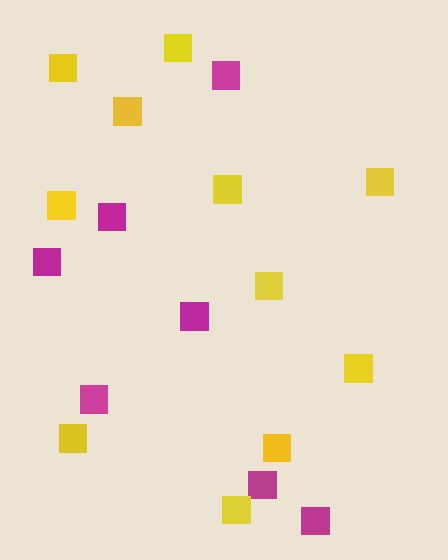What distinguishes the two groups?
There are 2 groups: one group of magenta squares (7) and one group of yellow squares (11).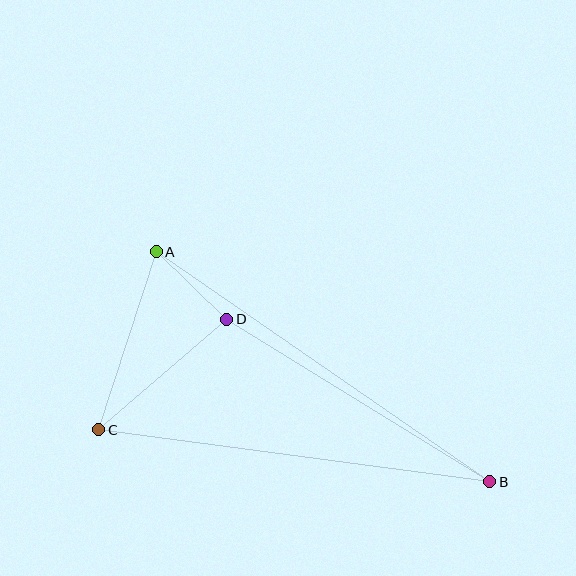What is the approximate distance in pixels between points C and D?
The distance between C and D is approximately 169 pixels.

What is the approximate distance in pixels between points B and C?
The distance between B and C is approximately 394 pixels.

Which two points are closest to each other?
Points A and D are closest to each other.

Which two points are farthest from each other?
Points A and B are farthest from each other.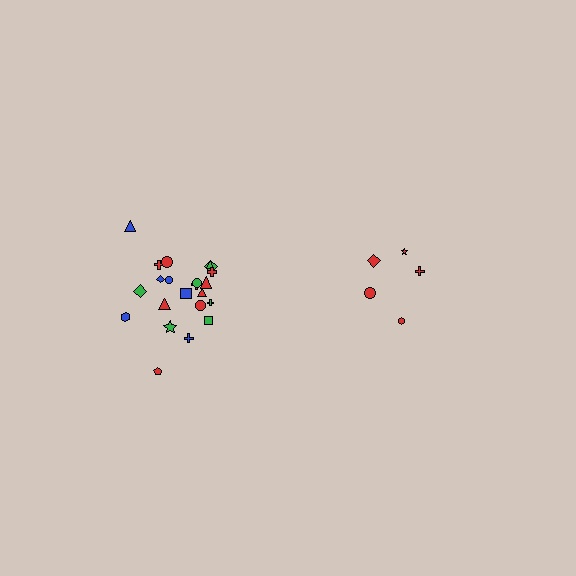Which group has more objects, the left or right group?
The left group.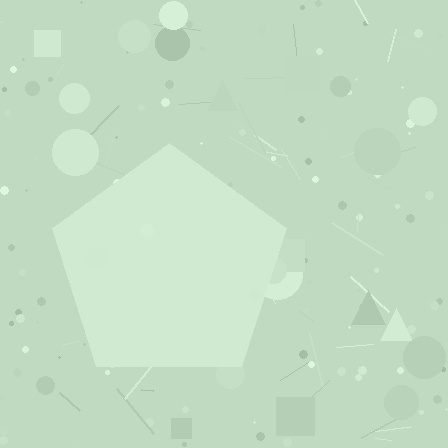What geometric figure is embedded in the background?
A pentagon is embedded in the background.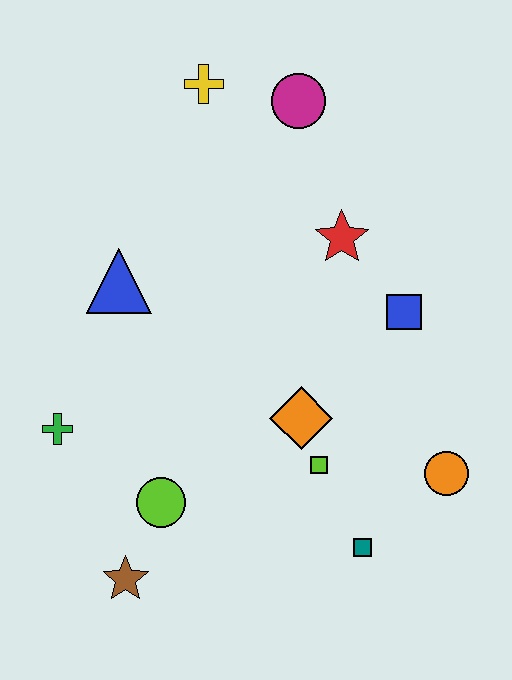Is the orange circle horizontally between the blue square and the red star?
No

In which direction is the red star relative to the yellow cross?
The red star is below the yellow cross.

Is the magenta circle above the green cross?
Yes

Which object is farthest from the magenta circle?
The brown star is farthest from the magenta circle.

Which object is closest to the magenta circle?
The yellow cross is closest to the magenta circle.